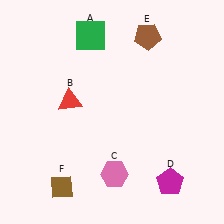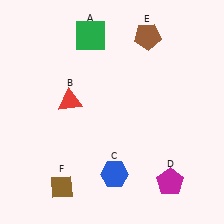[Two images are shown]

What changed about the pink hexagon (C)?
In Image 1, C is pink. In Image 2, it changed to blue.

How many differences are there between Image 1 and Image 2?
There is 1 difference between the two images.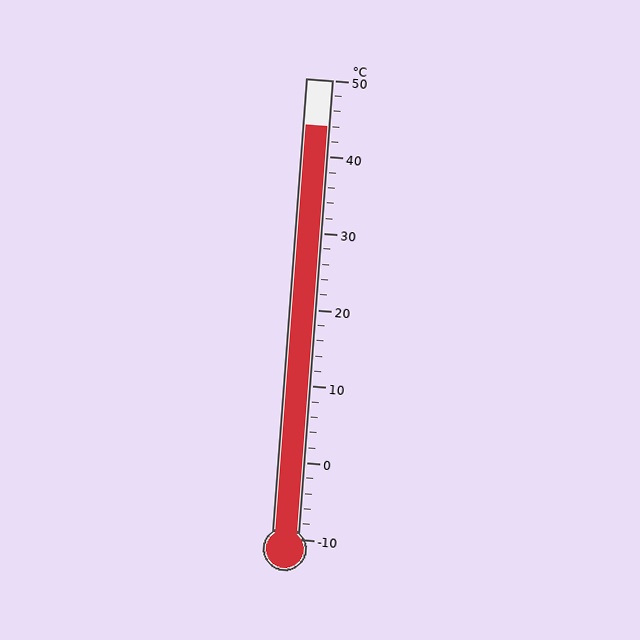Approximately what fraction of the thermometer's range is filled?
The thermometer is filled to approximately 90% of its range.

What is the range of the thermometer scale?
The thermometer scale ranges from -10°C to 50°C.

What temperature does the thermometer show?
The thermometer shows approximately 44°C.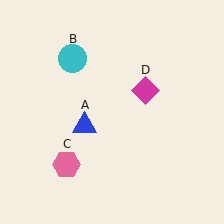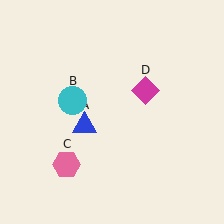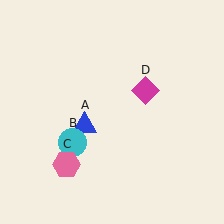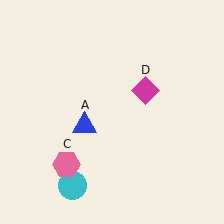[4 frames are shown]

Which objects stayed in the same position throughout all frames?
Blue triangle (object A) and pink hexagon (object C) and magenta diamond (object D) remained stationary.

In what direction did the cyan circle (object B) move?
The cyan circle (object B) moved down.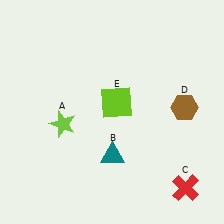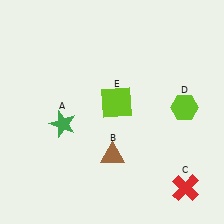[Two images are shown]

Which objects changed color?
A changed from lime to green. B changed from teal to brown. D changed from brown to lime.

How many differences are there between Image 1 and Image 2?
There are 3 differences between the two images.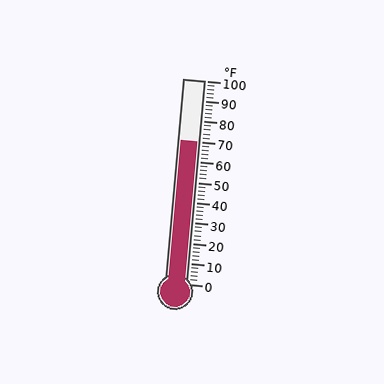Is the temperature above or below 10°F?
The temperature is above 10°F.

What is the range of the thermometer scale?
The thermometer scale ranges from 0°F to 100°F.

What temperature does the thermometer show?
The thermometer shows approximately 70°F.